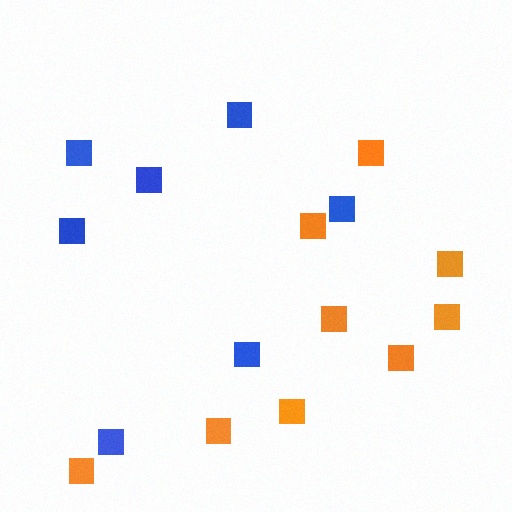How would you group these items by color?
There are 2 groups: one group of blue squares (7) and one group of orange squares (9).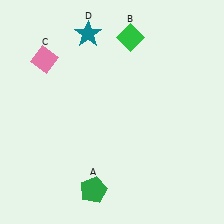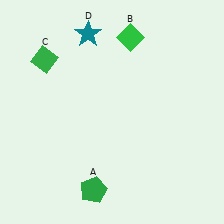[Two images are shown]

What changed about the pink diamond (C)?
In Image 1, C is pink. In Image 2, it changed to green.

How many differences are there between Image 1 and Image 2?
There is 1 difference between the two images.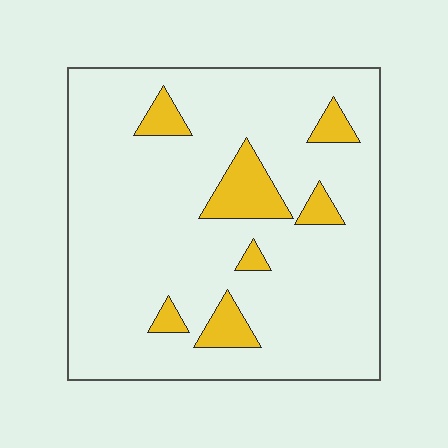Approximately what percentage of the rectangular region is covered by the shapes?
Approximately 10%.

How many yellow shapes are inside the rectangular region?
7.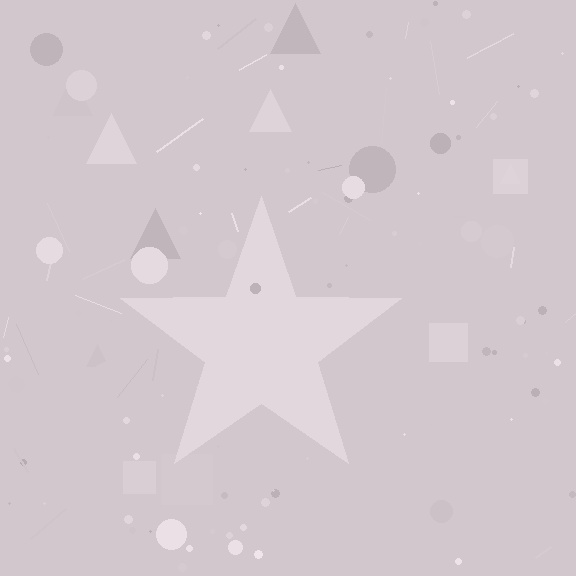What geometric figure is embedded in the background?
A star is embedded in the background.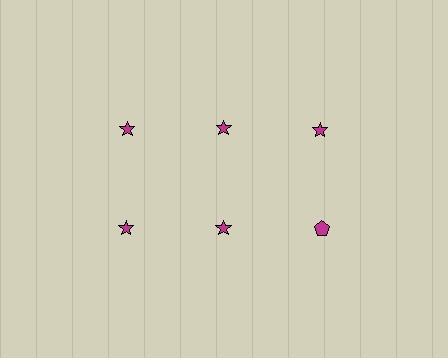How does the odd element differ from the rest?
It has a different shape: pentagon instead of star.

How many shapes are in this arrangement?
There are 6 shapes arranged in a grid pattern.